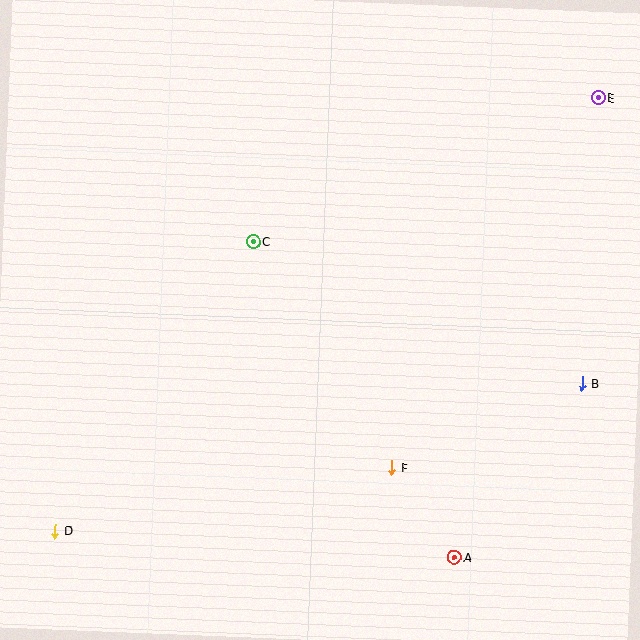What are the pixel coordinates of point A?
Point A is at (454, 558).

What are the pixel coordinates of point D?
Point D is at (55, 531).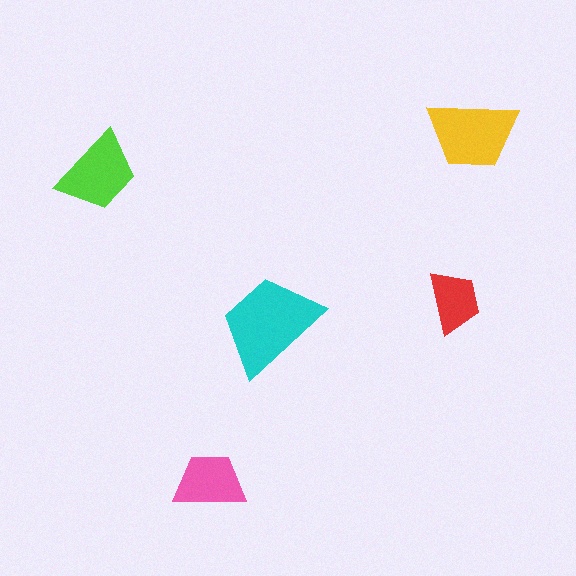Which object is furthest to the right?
The yellow trapezoid is rightmost.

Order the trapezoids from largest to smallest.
the cyan one, the yellow one, the lime one, the pink one, the red one.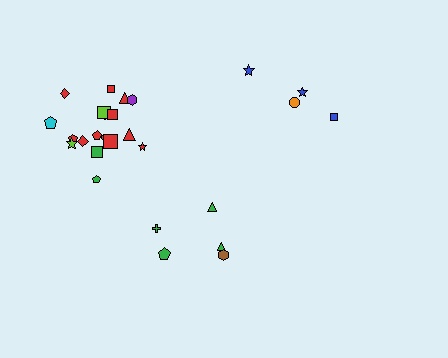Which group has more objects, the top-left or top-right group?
The top-left group.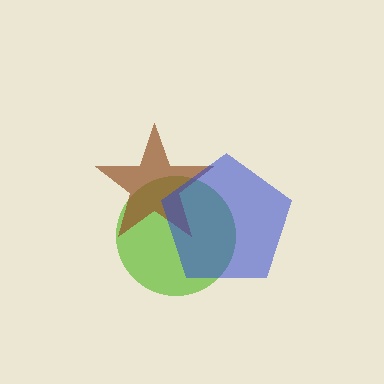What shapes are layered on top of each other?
The layered shapes are: a lime circle, a brown star, a blue pentagon.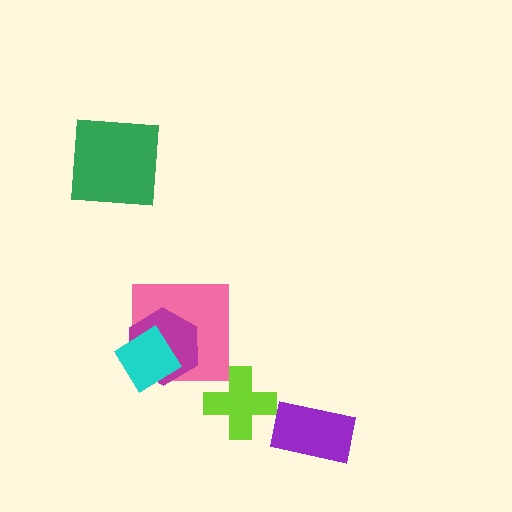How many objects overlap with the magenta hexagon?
2 objects overlap with the magenta hexagon.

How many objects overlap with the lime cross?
0 objects overlap with the lime cross.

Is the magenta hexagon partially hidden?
Yes, it is partially covered by another shape.